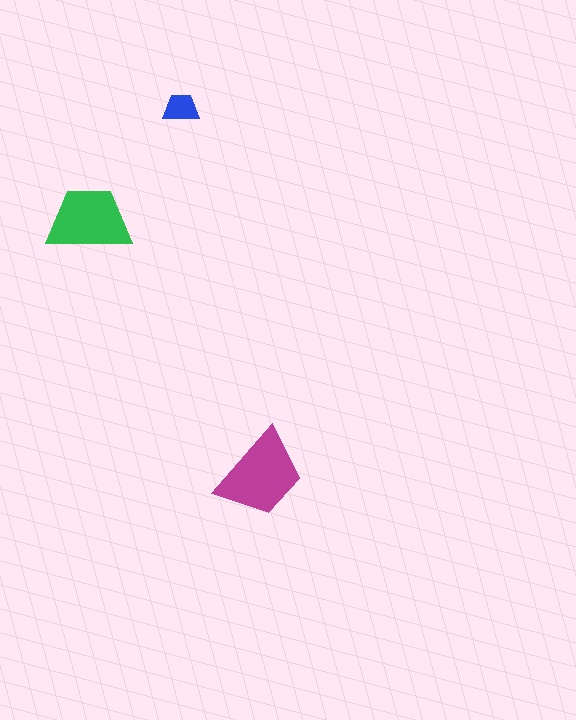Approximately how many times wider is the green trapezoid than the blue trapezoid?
About 2.5 times wider.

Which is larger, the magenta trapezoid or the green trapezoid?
The magenta one.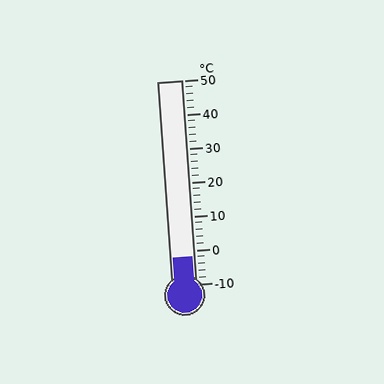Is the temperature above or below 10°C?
The temperature is below 10°C.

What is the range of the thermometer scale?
The thermometer scale ranges from -10°C to 50°C.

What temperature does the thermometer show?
The thermometer shows approximately -2°C.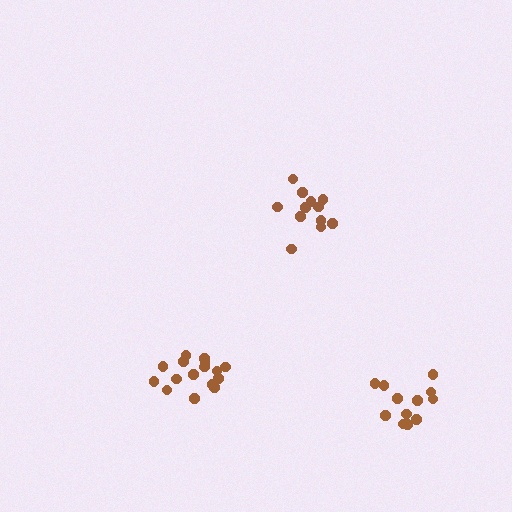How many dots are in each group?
Group 1: 12 dots, Group 2: 12 dots, Group 3: 16 dots (40 total).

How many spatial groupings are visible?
There are 3 spatial groupings.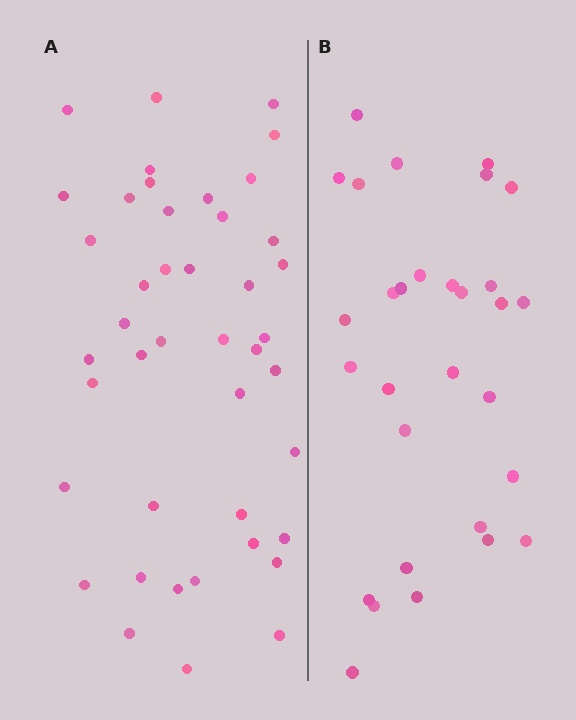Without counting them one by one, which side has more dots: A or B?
Region A (the left region) has more dots.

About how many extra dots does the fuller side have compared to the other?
Region A has approximately 15 more dots than region B.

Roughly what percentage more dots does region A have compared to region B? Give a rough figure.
About 45% more.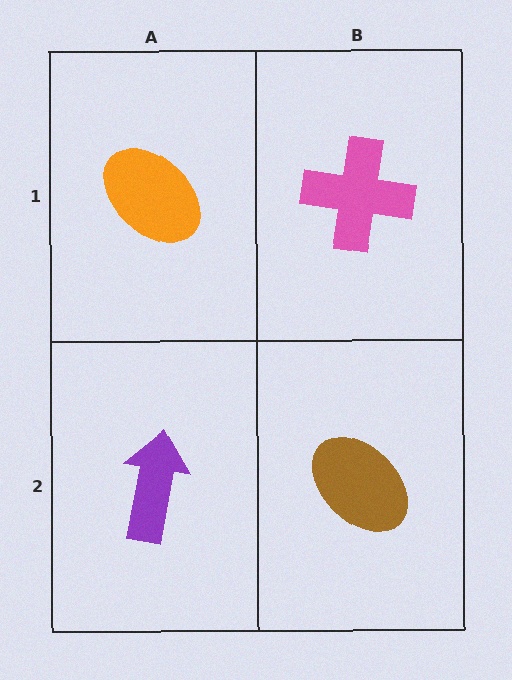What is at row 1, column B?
A pink cross.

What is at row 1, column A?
An orange ellipse.